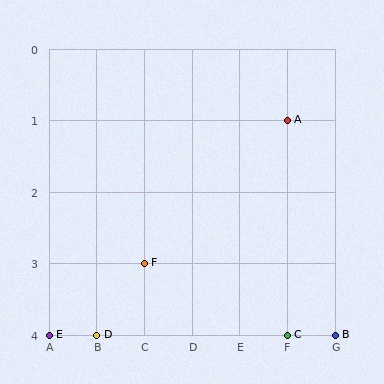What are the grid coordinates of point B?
Point B is at grid coordinates (G, 4).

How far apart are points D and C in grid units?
Points D and C are 4 columns apart.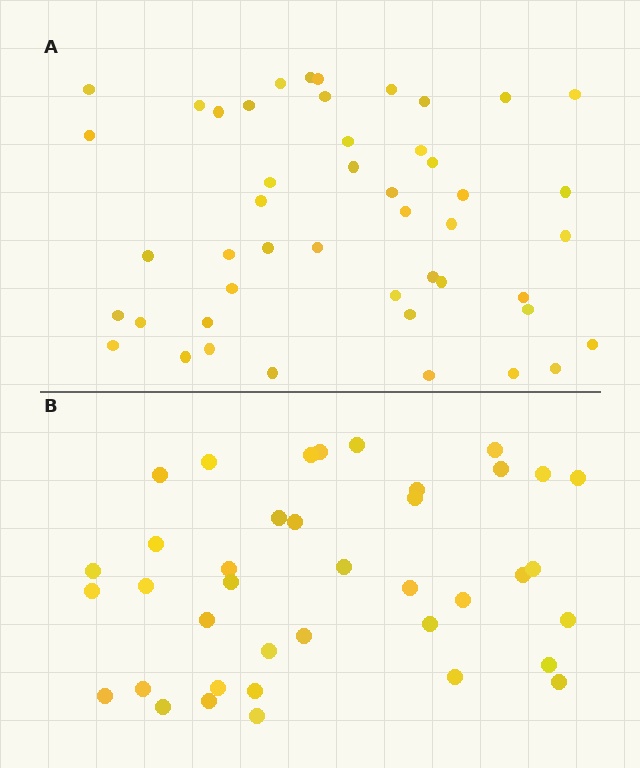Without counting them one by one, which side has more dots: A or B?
Region A (the top region) has more dots.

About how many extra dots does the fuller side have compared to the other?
Region A has roughly 8 or so more dots than region B.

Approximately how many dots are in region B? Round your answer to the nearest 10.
About 40 dots. (The exact count is 39, which rounds to 40.)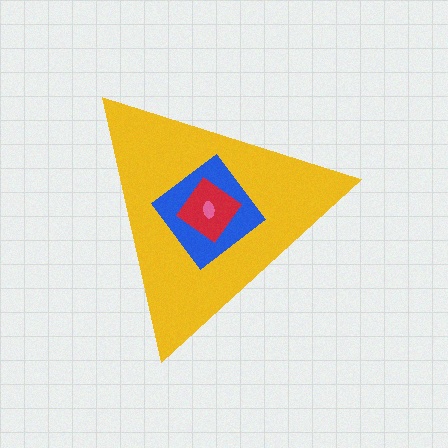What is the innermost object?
The pink ellipse.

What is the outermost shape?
The yellow triangle.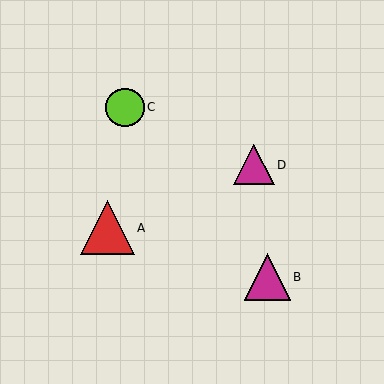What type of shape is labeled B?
Shape B is a magenta triangle.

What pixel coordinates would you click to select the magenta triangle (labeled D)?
Click at (254, 165) to select the magenta triangle D.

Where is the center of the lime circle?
The center of the lime circle is at (125, 107).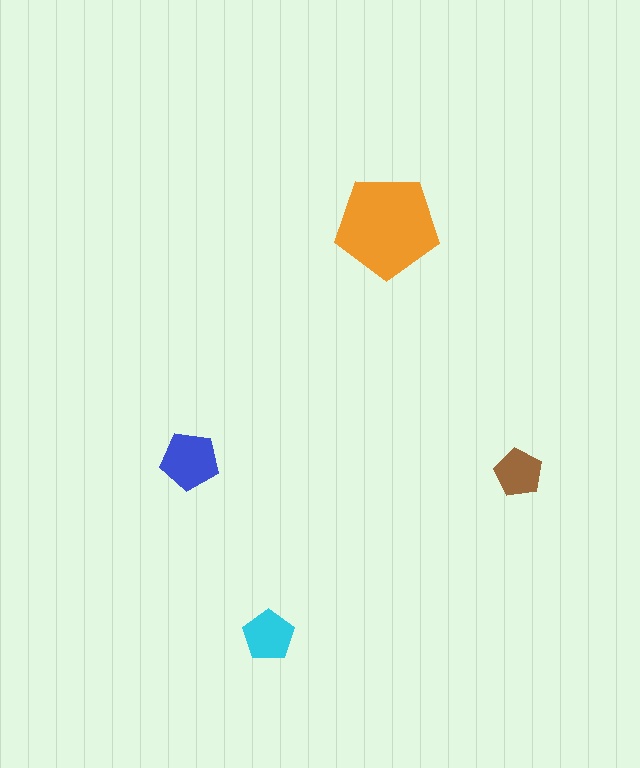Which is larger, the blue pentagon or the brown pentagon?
The blue one.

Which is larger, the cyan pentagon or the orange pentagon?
The orange one.